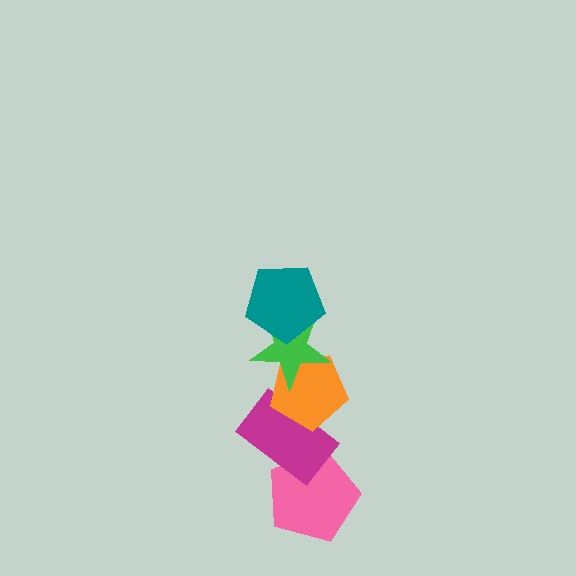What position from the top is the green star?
The green star is 2nd from the top.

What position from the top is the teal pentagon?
The teal pentagon is 1st from the top.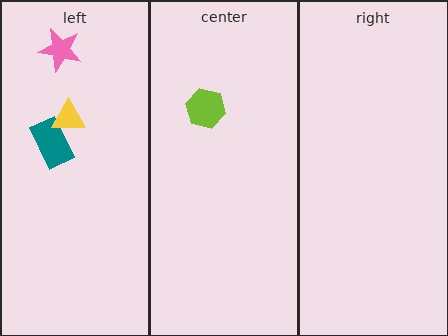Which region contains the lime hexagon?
The center region.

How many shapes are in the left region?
3.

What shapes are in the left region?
The teal rectangle, the yellow triangle, the pink star.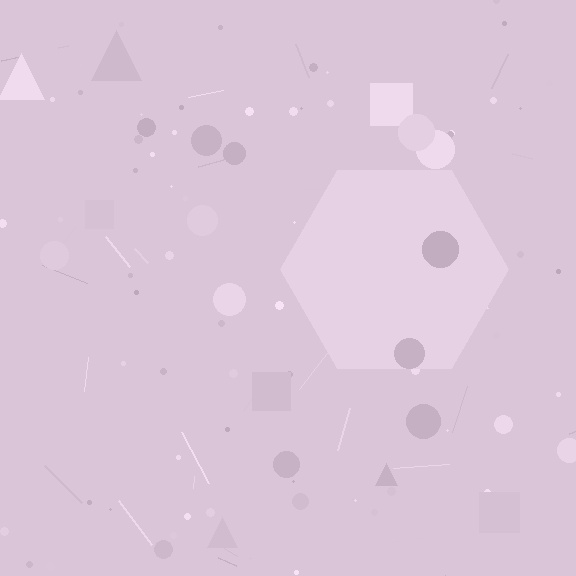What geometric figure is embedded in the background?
A hexagon is embedded in the background.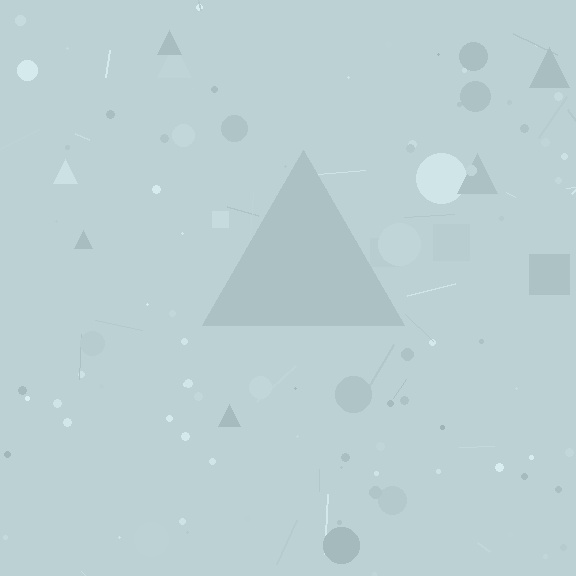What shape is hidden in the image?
A triangle is hidden in the image.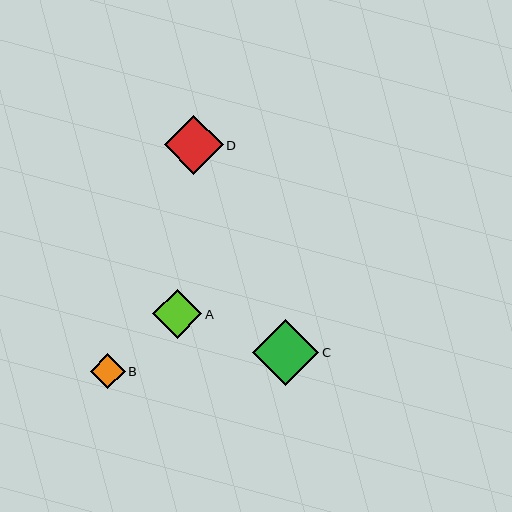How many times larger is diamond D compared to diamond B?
Diamond D is approximately 1.7 times the size of diamond B.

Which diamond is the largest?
Diamond C is the largest with a size of approximately 66 pixels.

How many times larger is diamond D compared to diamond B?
Diamond D is approximately 1.7 times the size of diamond B.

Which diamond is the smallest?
Diamond B is the smallest with a size of approximately 35 pixels.